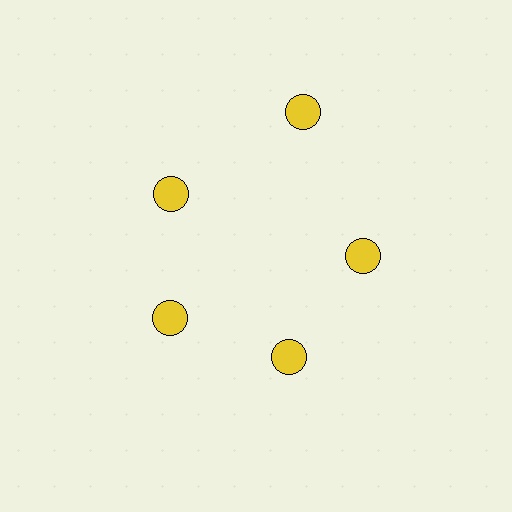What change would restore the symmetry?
The symmetry would be restored by moving it inward, back onto the ring so that all 5 circles sit at equal angles and equal distance from the center.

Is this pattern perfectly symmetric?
No. The 5 yellow circles are arranged in a ring, but one element near the 1 o'clock position is pushed outward from the center, breaking the 5-fold rotational symmetry.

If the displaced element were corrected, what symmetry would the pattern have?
It would have 5-fold rotational symmetry — the pattern would map onto itself every 72 degrees.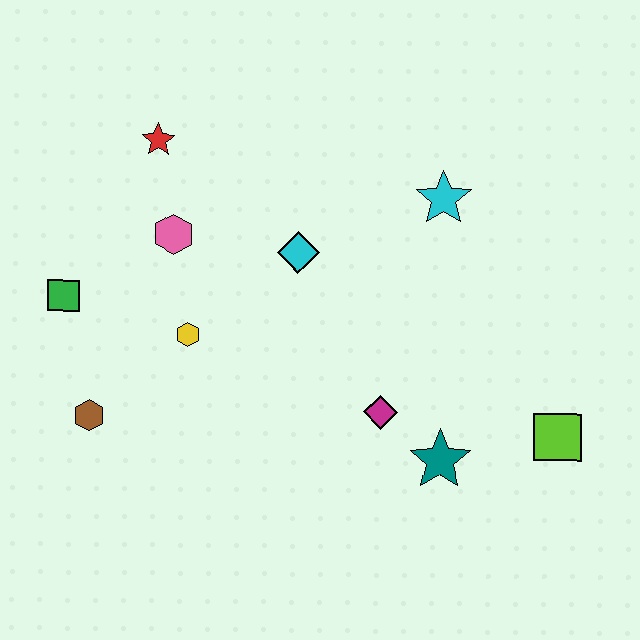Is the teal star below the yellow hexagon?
Yes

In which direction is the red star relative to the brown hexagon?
The red star is above the brown hexagon.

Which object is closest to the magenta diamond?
The teal star is closest to the magenta diamond.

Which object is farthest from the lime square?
The green square is farthest from the lime square.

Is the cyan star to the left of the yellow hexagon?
No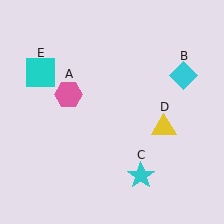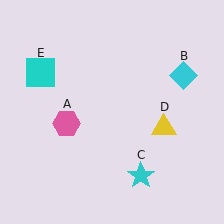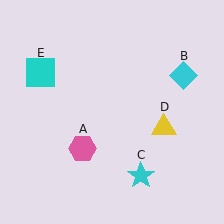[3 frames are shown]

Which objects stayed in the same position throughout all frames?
Cyan diamond (object B) and cyan star (object C) and yellow triangle (object D) and cyan square (object E) remained stationary.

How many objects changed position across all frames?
1 object changed position: pink hexagon (object A).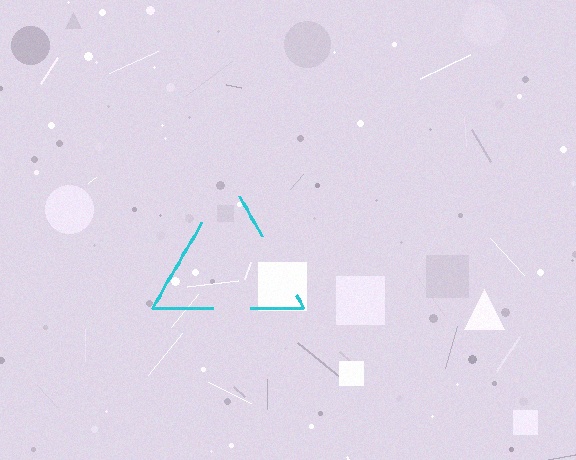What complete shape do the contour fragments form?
The contour fragments form a triangle.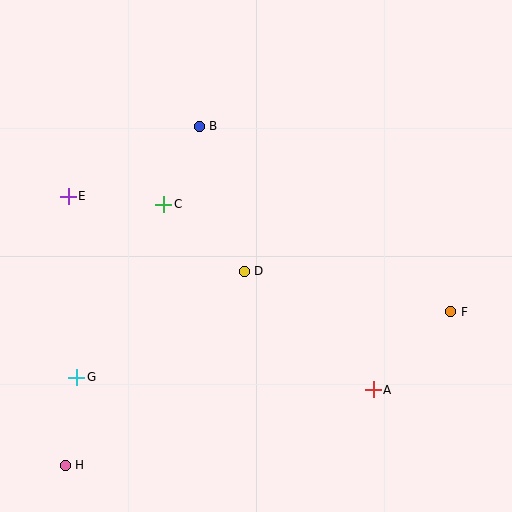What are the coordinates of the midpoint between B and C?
The midpoint between B and C is at (182, 165).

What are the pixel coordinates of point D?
Point D is at (244, 272).